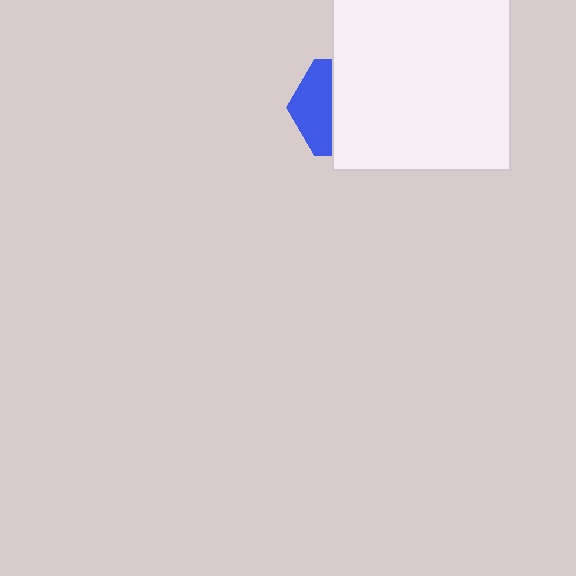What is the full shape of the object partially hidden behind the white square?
The partially hidden object is a blue hexagon.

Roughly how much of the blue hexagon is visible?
A small part of it is visible (roughly 38%).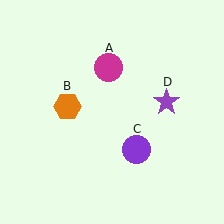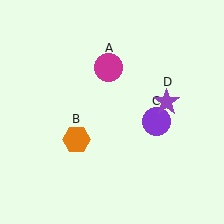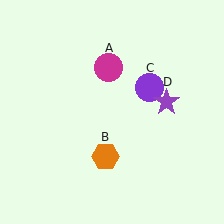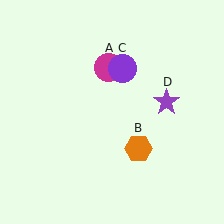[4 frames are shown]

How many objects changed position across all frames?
2 objects changed position: orange hexagon (object B), purple circle (object C).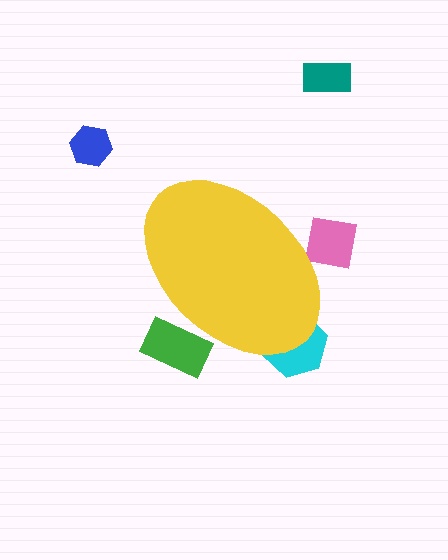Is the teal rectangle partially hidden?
No, the teal rectangle is fully visible.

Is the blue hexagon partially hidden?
No, the blue hexagon is fully visible.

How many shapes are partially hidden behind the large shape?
3 shapes are partially hidden.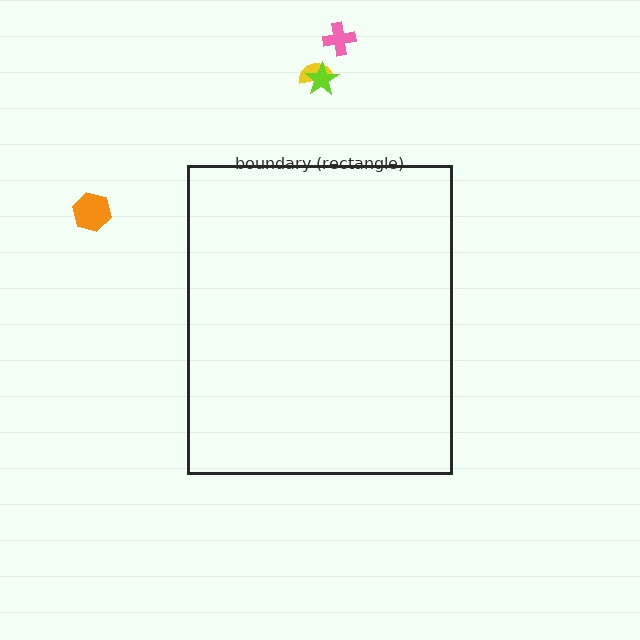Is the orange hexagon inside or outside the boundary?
Outside.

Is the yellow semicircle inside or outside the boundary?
Outside.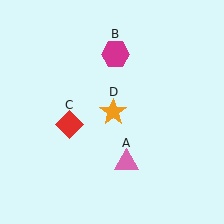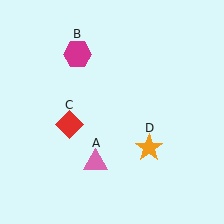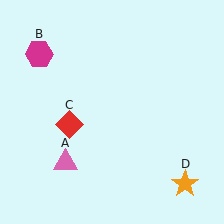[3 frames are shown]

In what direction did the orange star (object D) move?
The orange star (object D) moved down and to the right.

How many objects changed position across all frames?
3 objects changed position: pink triangle (object A), magenta hexagon (object B), orange star (object D).